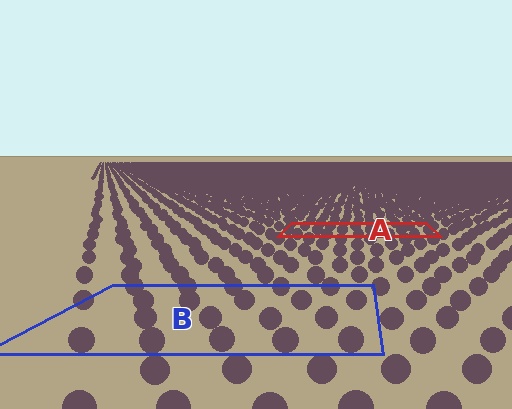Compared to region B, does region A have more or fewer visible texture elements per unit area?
Region A has more texture elements per unit area — they are packed more densely because it is farther away.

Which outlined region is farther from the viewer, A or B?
Region A is farther from the viewer — the texture elements inside it appear smaller and more densely packed.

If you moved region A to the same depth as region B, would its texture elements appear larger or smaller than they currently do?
They would appear larger. At a closer depth, the same texture elements are projected at a bigger on-screen size.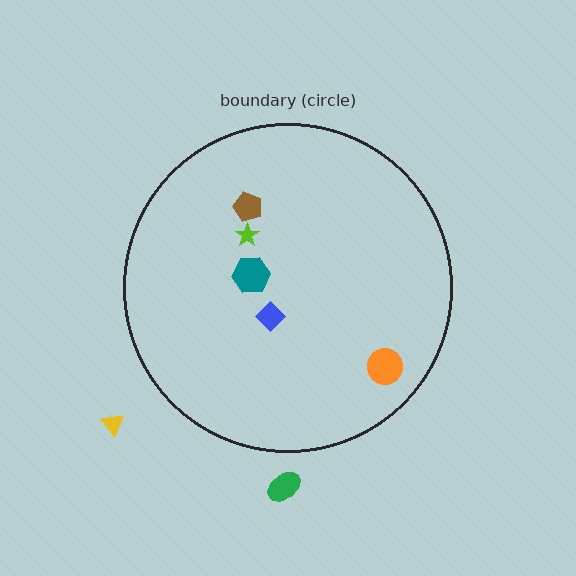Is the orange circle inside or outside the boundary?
Inside.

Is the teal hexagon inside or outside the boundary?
Inside.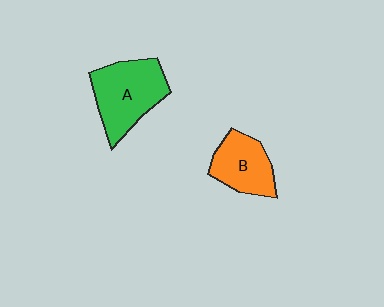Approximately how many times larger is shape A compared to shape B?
Approximately 1.4 times.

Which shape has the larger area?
Shape A (green).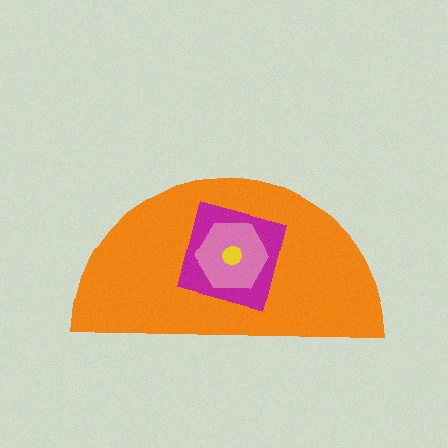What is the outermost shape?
The orange semicircle.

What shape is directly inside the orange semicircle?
The magenta square.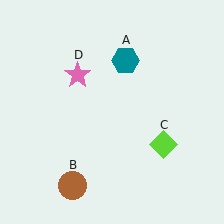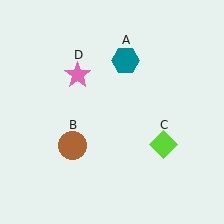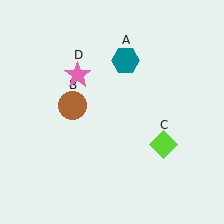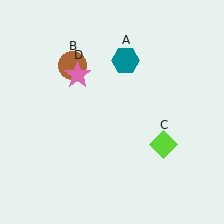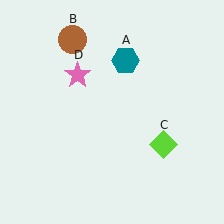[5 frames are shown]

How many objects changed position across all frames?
1 object changed position: brown circle (object B).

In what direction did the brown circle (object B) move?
The brown circle (object B) moved up.